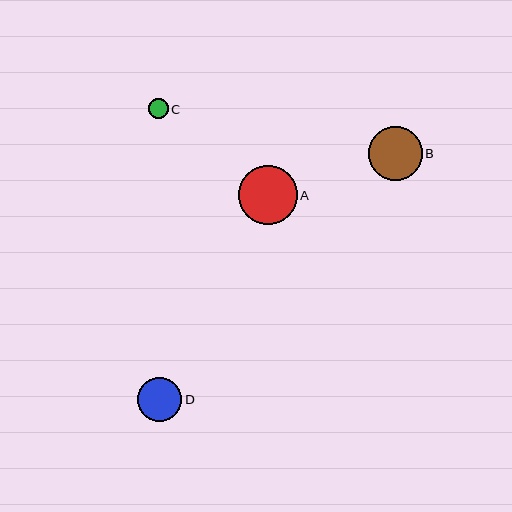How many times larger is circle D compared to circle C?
Circle D is approximately 2.2 times the size of circle C.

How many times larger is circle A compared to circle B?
Circle A is approximately 1.1 times the size of circle B.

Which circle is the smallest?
Circle C is the smallest with a size of approximately 20 pixels.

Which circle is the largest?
Circle A is the largest with a size of approximately 59 pixels.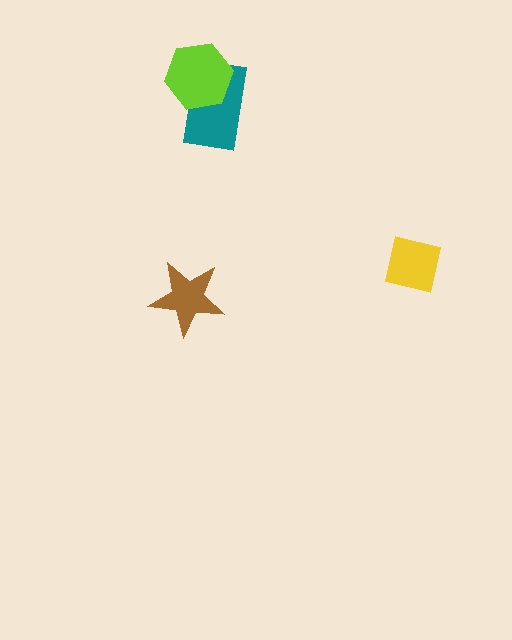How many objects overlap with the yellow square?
0 objects overlap with the yellow square.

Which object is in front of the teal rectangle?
The lime hexagon is in front of the teal rectangle.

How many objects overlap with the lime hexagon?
1 object overlaps with the lime hexagon.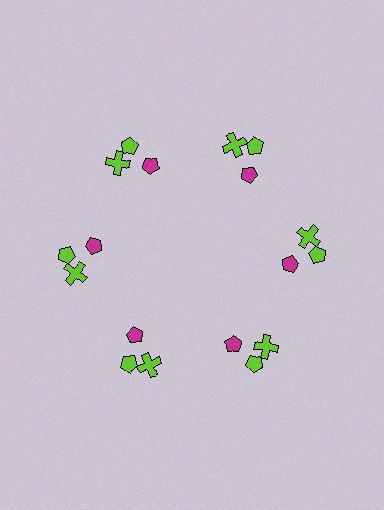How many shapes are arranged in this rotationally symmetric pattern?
There are 18 shapes, arranged in 6 groups of 3.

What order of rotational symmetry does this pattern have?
This pattern has 6-fold rotational symmetry.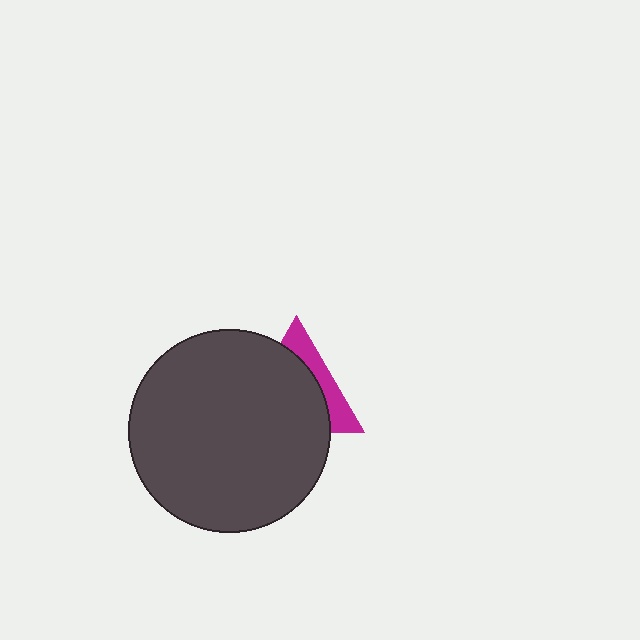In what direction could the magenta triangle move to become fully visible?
The magenta triangle could move toward the upper-right. That would shift it out from behind the dark gray circle entirely.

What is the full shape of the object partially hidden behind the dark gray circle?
The partially hidden object is a magenta triangle.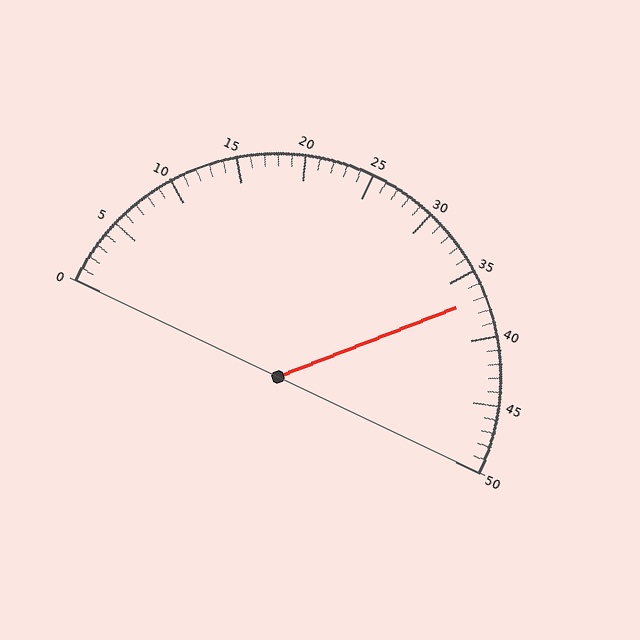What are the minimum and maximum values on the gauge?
The gauge ranges from 0 to 50.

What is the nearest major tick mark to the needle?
The nearest major tick mark is 35.